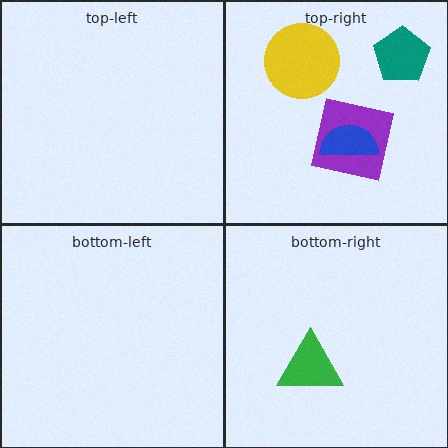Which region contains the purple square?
The top-right region.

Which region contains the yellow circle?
The top-right region.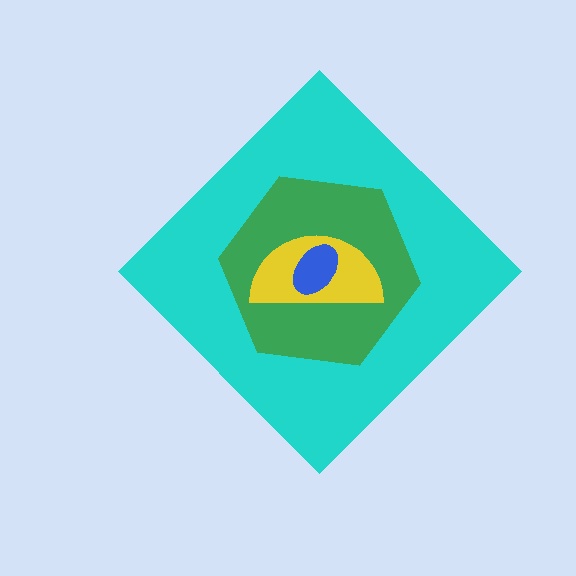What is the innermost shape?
The blue ellipse.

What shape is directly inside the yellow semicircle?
The blue ellipse.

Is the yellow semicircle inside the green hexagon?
Yes.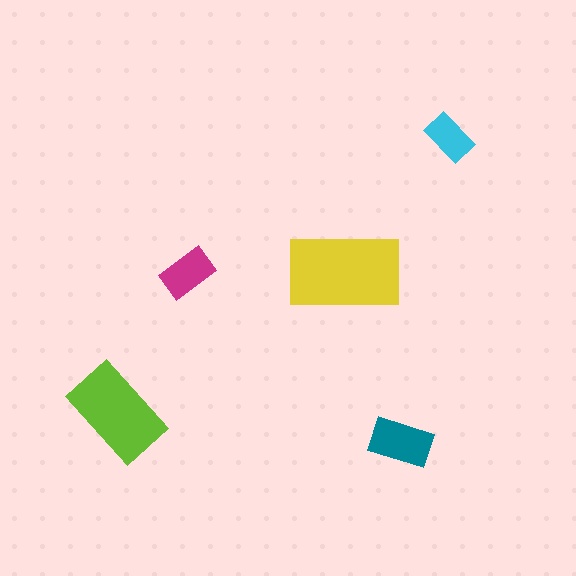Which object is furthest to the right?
The cyan rectangle is rightmost.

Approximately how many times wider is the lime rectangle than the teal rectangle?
About 1.5 times wider.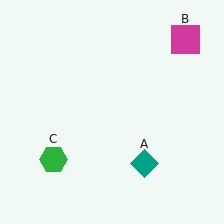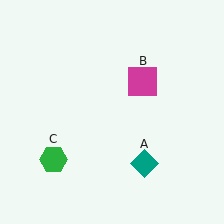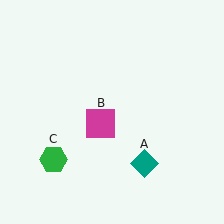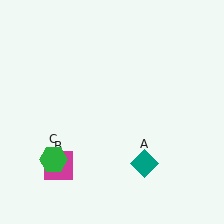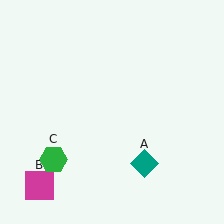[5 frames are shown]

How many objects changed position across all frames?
1 object changed position: magenta square (object B).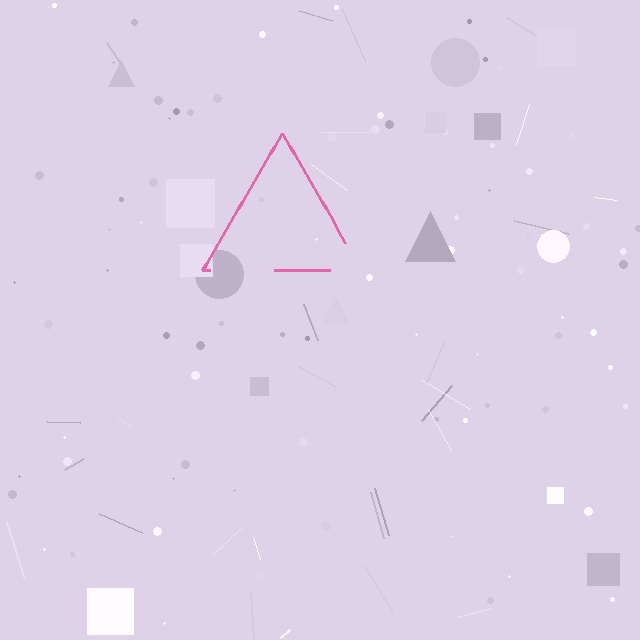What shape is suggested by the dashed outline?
The dashed outline suggests a triangle.